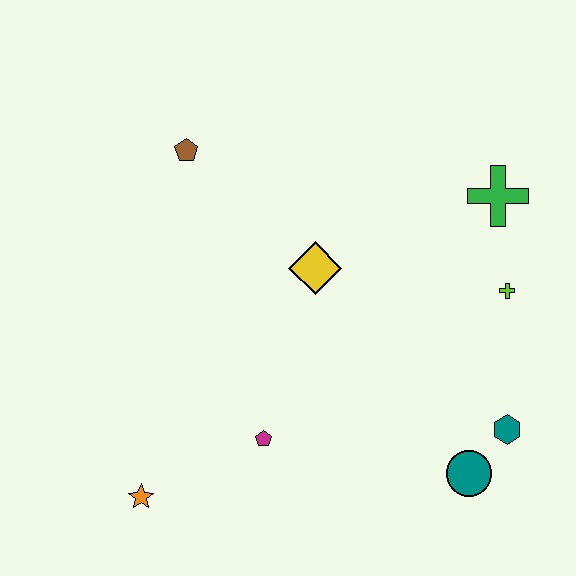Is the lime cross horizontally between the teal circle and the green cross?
No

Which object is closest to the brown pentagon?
The yellow diamond is closest to the brown pentagon.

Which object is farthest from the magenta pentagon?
The green cross is farthest from the magenta pentagon.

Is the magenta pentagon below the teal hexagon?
Yes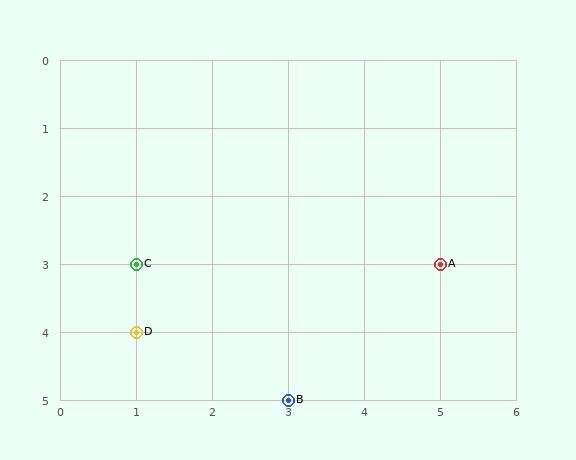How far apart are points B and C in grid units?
Points B and C are 2 columns and 2 rows apart (about 2.8 grid units diagonally).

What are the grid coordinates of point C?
Point C is at grid coordinates (1, 3).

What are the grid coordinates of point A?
Point A is at grid coordinates (5, 3).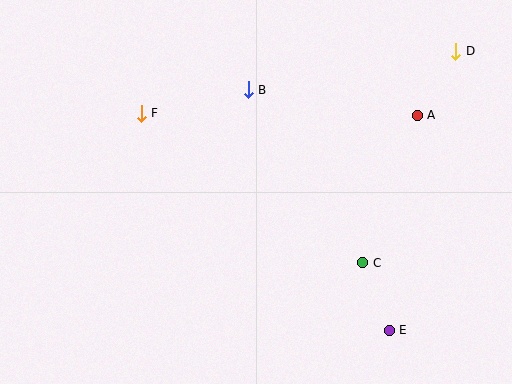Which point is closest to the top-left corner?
Point F is closest to the top-left corner.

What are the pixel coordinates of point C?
Point C is at (363, 263).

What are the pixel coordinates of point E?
Point E is at (389, 330).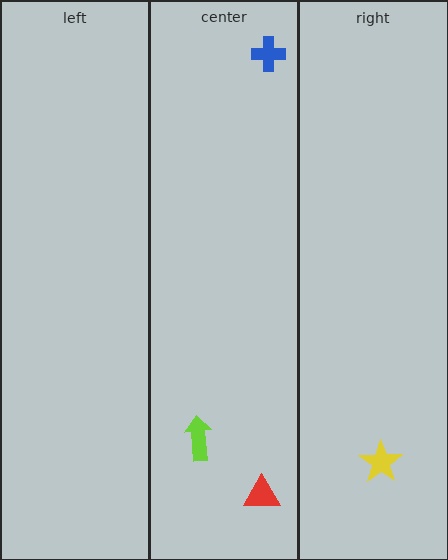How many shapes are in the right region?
1.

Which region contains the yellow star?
The right region.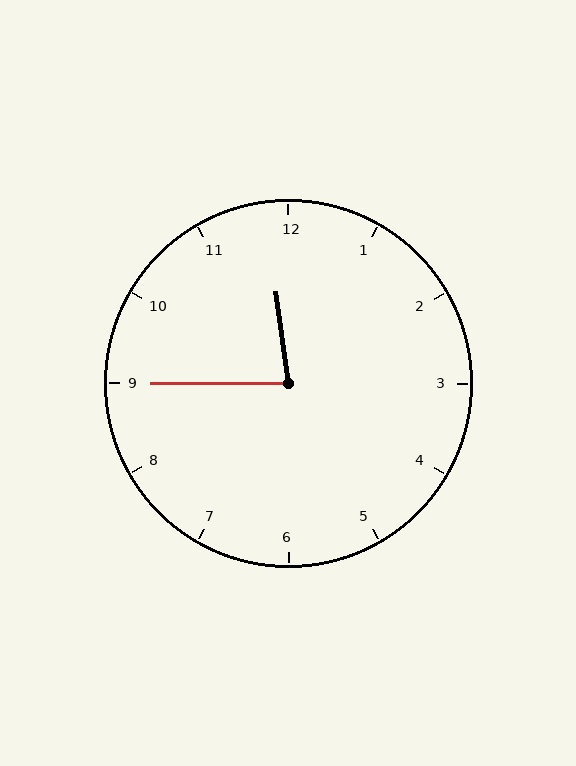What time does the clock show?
11:45.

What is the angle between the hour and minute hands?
Approximately 82 degrees.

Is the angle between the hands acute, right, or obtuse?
It is acute.